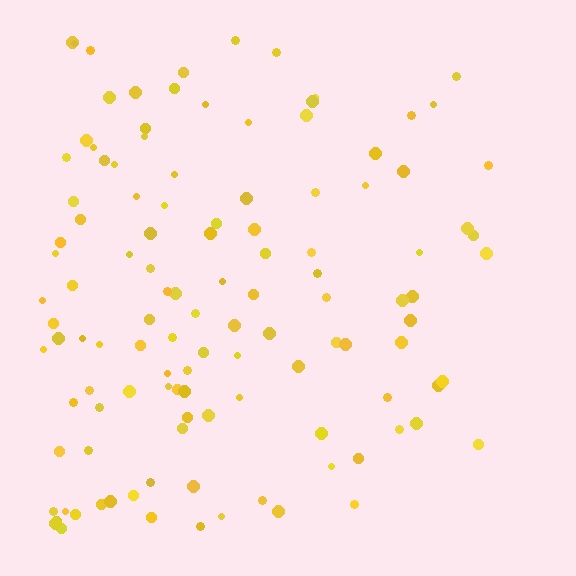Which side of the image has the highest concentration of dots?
The left.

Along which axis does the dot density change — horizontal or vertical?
Horizontal.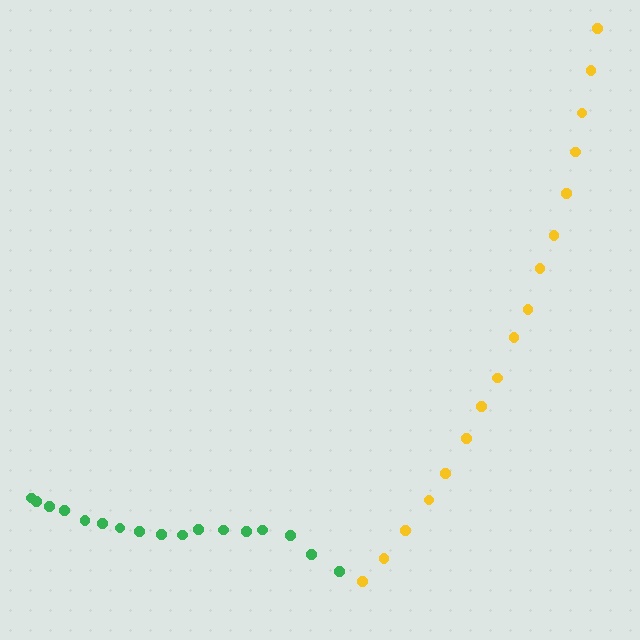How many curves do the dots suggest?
There are 2 distinct paths.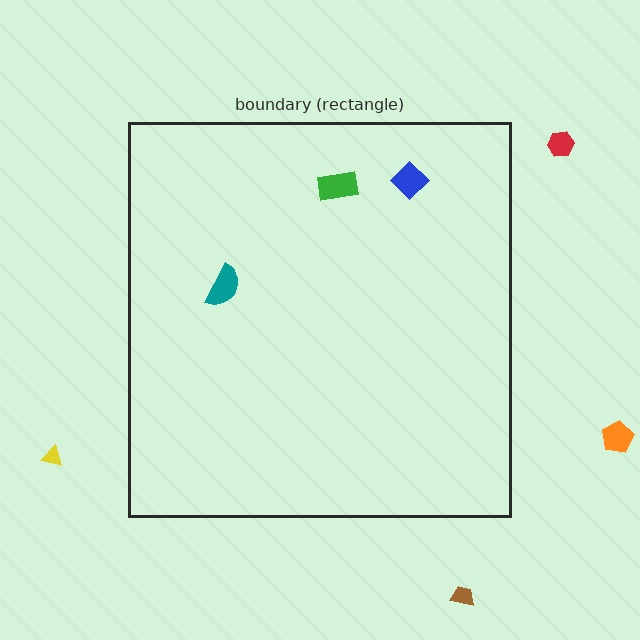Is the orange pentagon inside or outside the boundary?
Outside.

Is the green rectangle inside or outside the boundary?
Inside.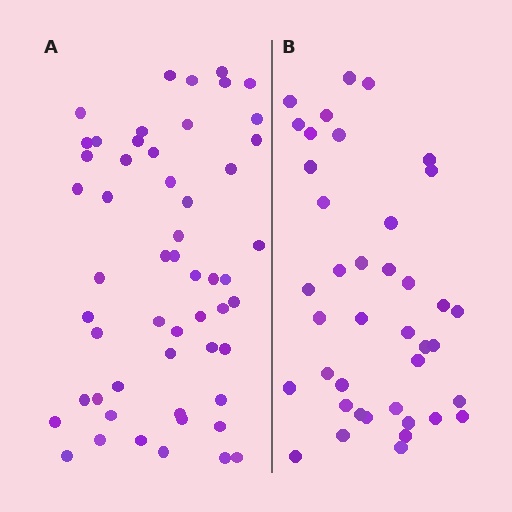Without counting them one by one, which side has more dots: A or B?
Region A (the left region) has more dots.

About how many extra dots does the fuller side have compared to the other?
Region A has approximately 15 more dots than region B.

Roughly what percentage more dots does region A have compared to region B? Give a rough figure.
About 35% more.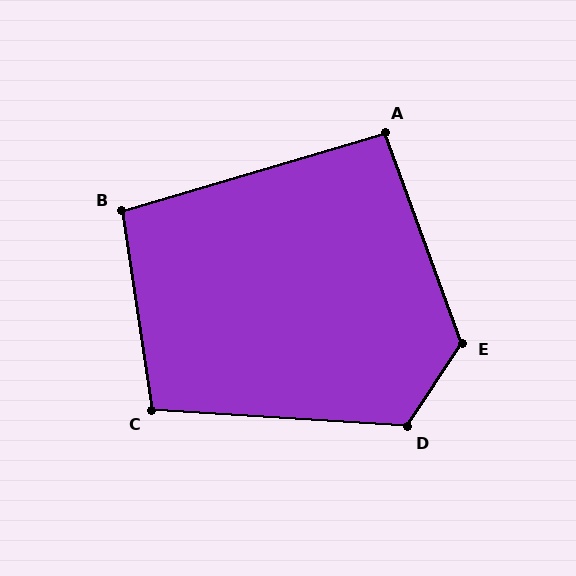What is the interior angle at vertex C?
Approximately 102 degrees (obtuse).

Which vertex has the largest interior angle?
E, at approximately 126 degrees.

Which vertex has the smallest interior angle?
A, at approximately 94 degrees.